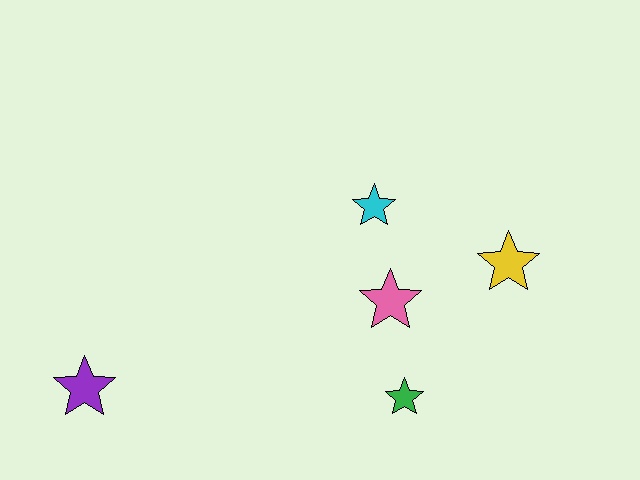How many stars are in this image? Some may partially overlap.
There are 5 stars.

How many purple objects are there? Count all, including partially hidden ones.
There is 1 purple object.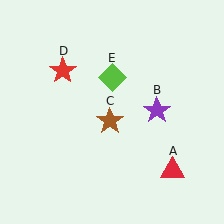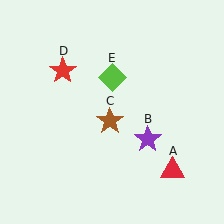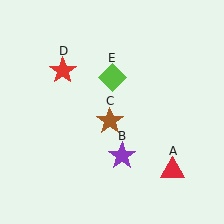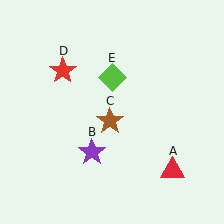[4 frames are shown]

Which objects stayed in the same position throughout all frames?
Red triangle (object A) and brown star (object C) and red star (object D) and lime diamond (object E) remained stationary.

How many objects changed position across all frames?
1 object changed position: purple star (object B).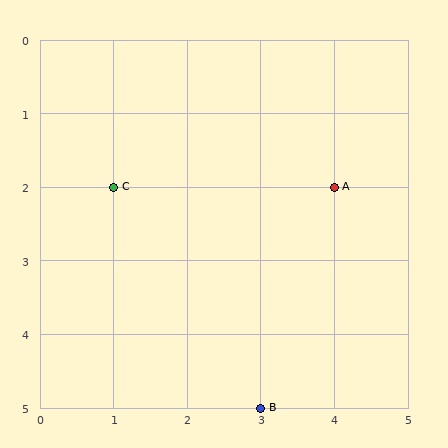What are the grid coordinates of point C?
Point C is at grid coordinates (1, 2).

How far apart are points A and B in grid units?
Points A and B are 1 column and 3 rows apart (about 3.2 grid units diagonally).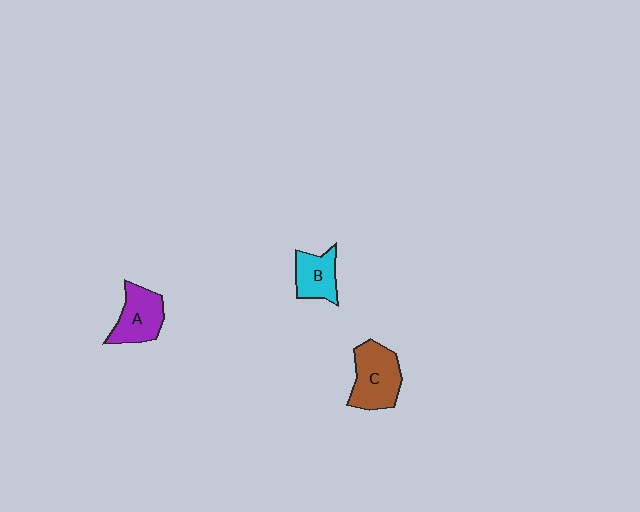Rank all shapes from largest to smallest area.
From largest to smallest: C (brown), A (purple), B (cyan).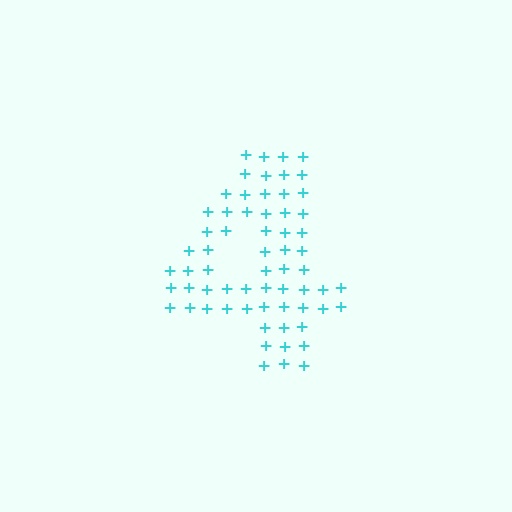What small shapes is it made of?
It is made of small plus signs.